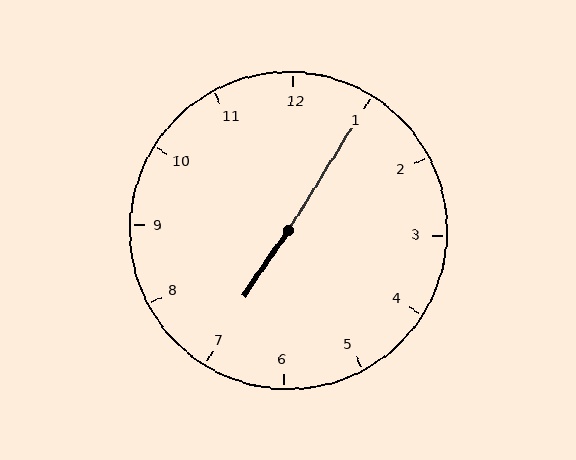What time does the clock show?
7:05.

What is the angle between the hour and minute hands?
Approximately 178 degrees.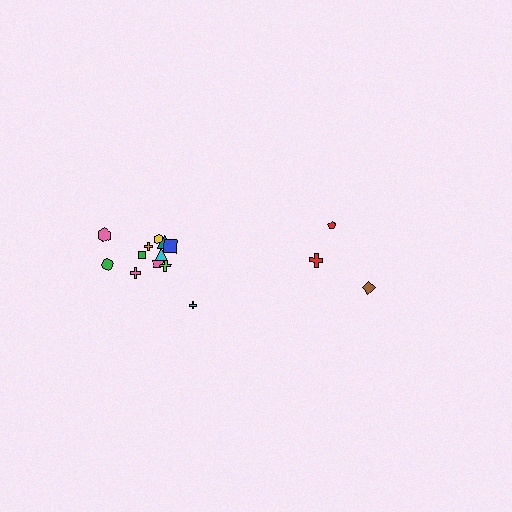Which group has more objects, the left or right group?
The left group.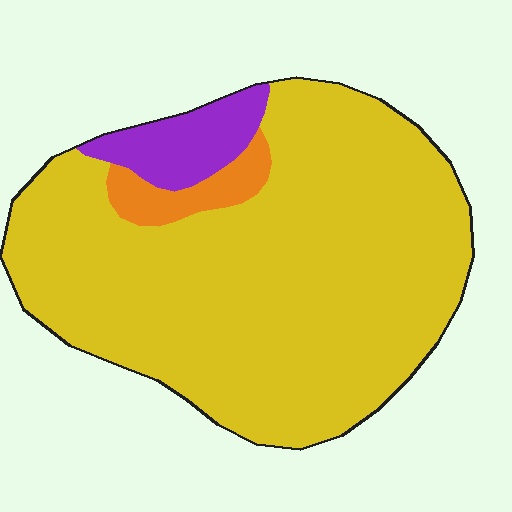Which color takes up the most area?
Yellow, at roughly 85%.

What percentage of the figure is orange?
Orange covers about 5% of the figure.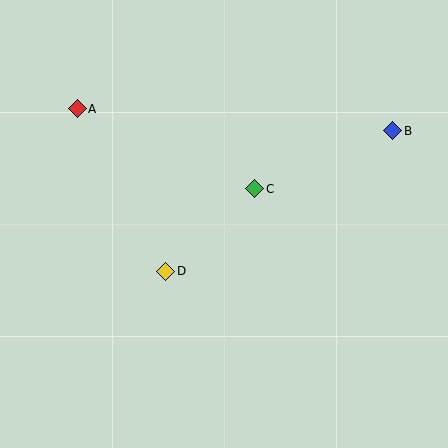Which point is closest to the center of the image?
Point C at (255, 189) is closest to the center.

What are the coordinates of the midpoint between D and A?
The midpoint between D and A is at (121, 190).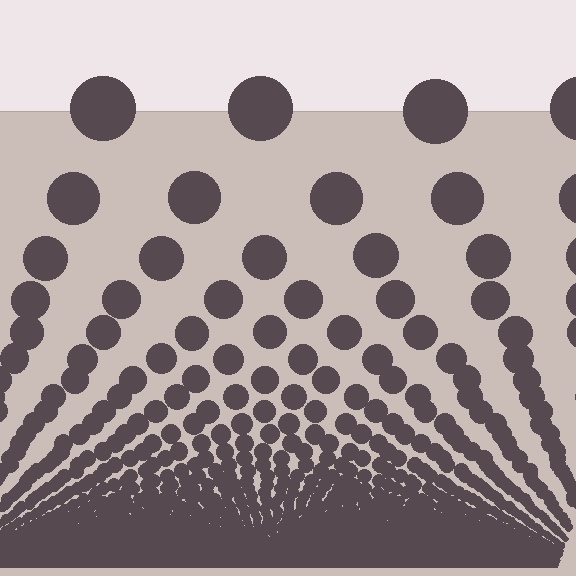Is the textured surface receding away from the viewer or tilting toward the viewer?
The surface appears to tilt toward the viewer. Texture elements get larger and sparser toward the top.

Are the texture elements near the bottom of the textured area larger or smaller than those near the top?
Smaller. The gradient is inverted — elements near the bottom are smaller and denser.